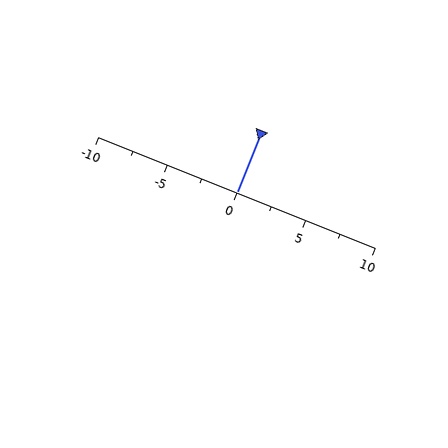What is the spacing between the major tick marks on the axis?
The major ticks are spaced 5 apart.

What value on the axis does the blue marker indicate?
The marker indicates approximately 0.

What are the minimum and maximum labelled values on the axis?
The axis runs from -10 to 10.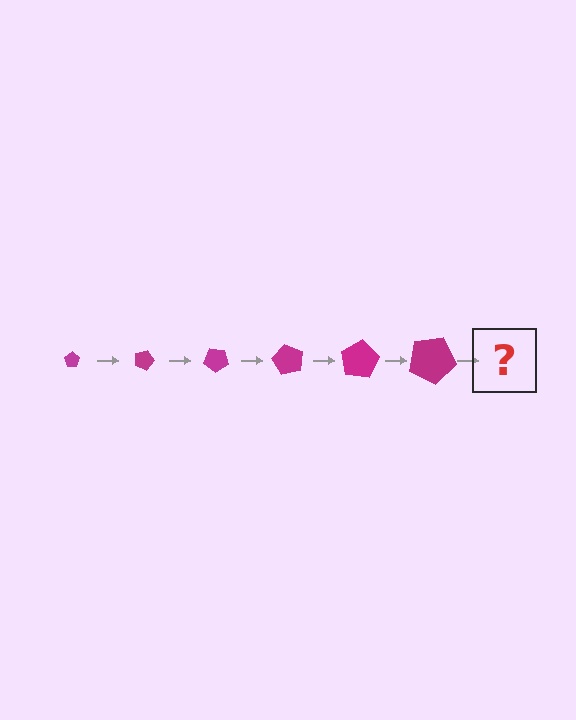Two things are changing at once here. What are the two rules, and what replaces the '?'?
The two rules are that the pentagon grows larger each step and it rotates 20 degrees each step. The '?' should be a pentagon, larger than the previous one and rotated 120 degrees from the start.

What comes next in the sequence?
The next element should be a pentagon, larger than the previous one and rotated 120 degrees from the start.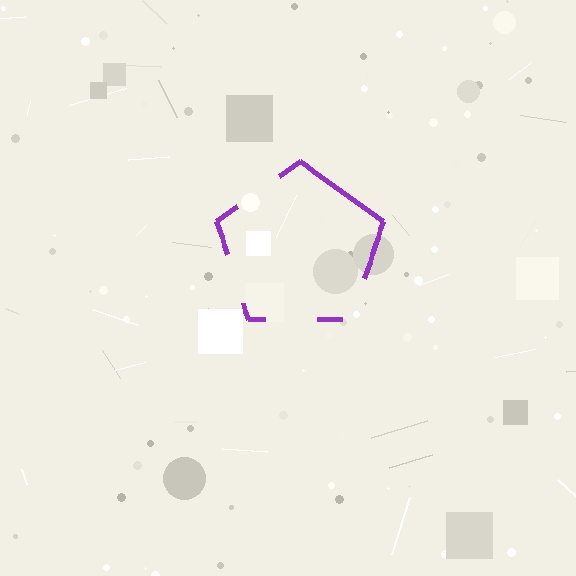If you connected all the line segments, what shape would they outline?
They would outline a pentagon.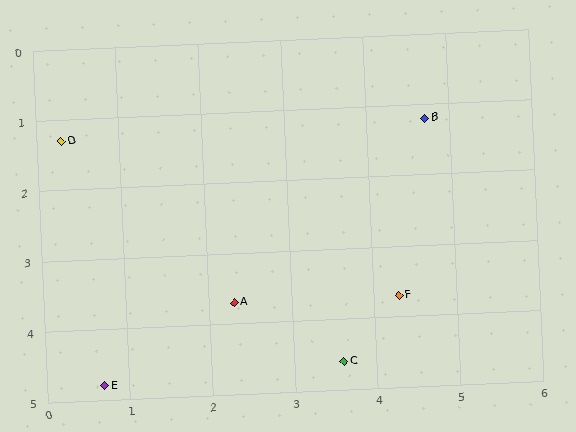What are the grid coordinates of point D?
Point D is at approximately (0.3, 1.3).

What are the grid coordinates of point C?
Point C is at approximately (3.6, 4.6).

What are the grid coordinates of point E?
Point E is at approximately (0.7, 4.8).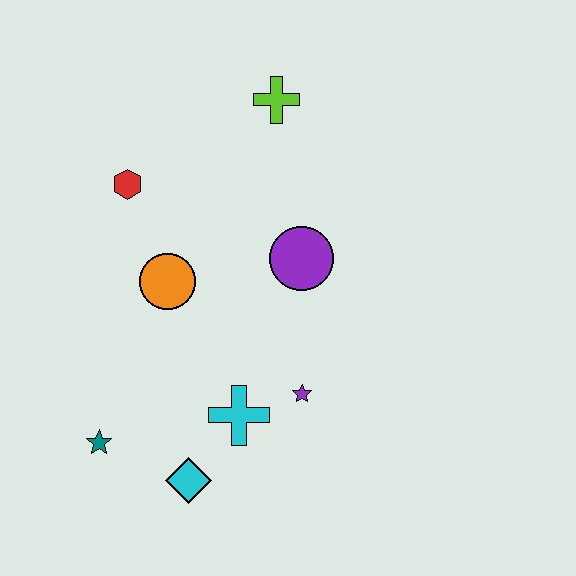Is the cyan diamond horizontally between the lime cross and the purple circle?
No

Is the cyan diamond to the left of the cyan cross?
Yes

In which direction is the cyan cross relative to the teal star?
The cyan cross is to the right of the teal star.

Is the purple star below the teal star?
No